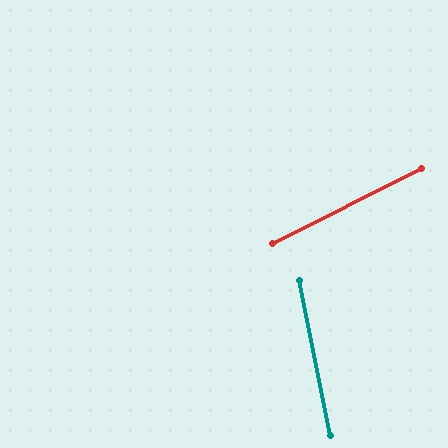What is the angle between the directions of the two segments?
Approximately 75 degrees.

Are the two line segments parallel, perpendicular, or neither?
Neither parallel nor perpendicular — they differ by about 75°.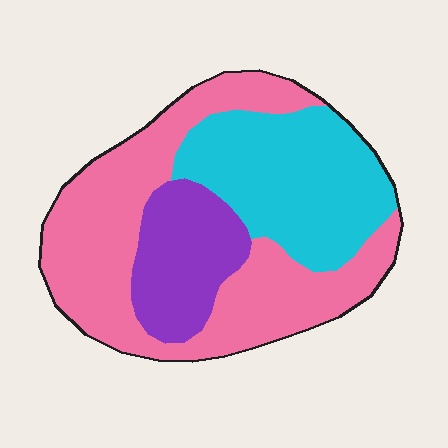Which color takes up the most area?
Pink, at roughly 50%.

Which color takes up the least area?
Purple, at roughly 20%.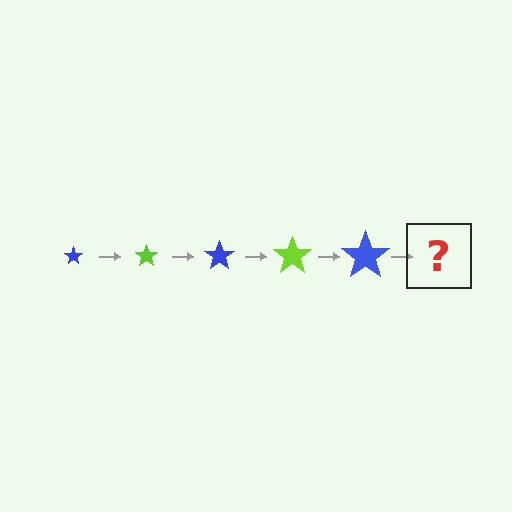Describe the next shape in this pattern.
It should be a lime star, larger than the previous one.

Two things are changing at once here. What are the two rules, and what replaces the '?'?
The two rules are that the star grows larger each step and the color cycles through blue and lime. The '?' should be a lime star, larger than the previous one.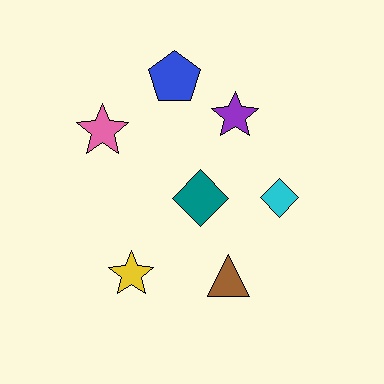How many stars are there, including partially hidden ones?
There are 3 stars.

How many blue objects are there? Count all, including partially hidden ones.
There is 1 blue object.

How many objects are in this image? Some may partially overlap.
There are 7 objects.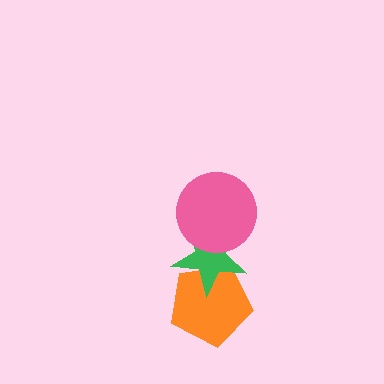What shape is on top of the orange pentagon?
The green star is on top of the orange pentagon.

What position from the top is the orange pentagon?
The orange pentagon is 3rd from the top.